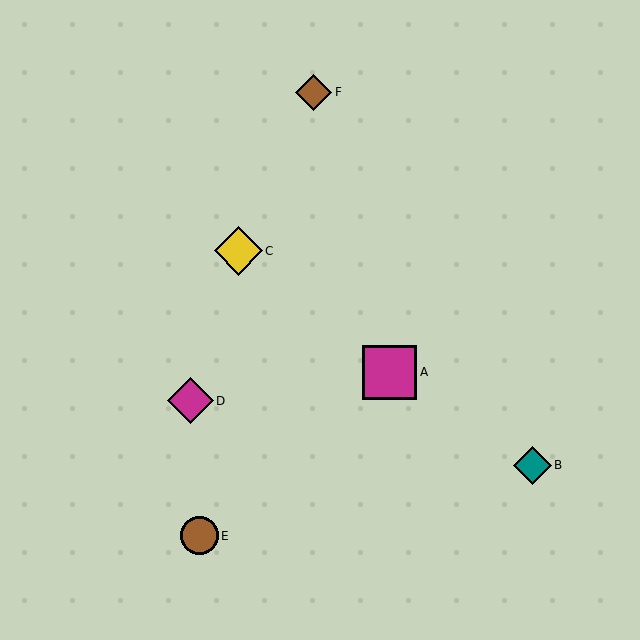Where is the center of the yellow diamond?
The center of the yellow diamond is at (238, 251).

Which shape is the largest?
The magenta square (labeled A) is the largest.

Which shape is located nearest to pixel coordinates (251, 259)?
The yellow diamond (labeled C) at (238, 251) is nearest to that location.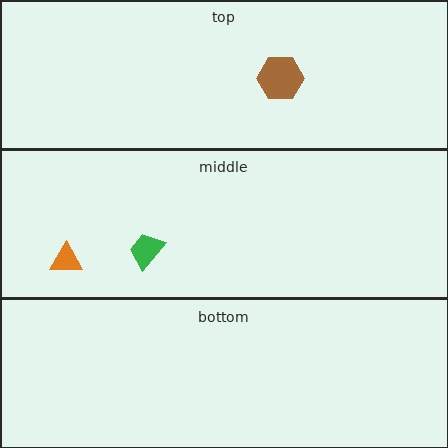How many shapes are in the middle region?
2.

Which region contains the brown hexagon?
The top region.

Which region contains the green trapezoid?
The middle region.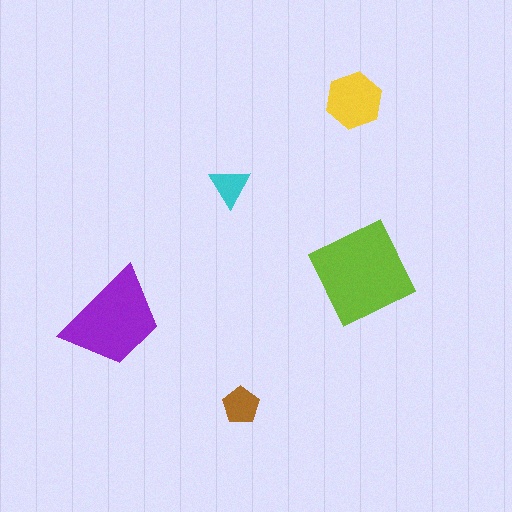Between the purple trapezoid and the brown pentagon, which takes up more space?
The purple trapezoid.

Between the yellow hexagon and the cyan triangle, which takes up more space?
The yellow hexagon.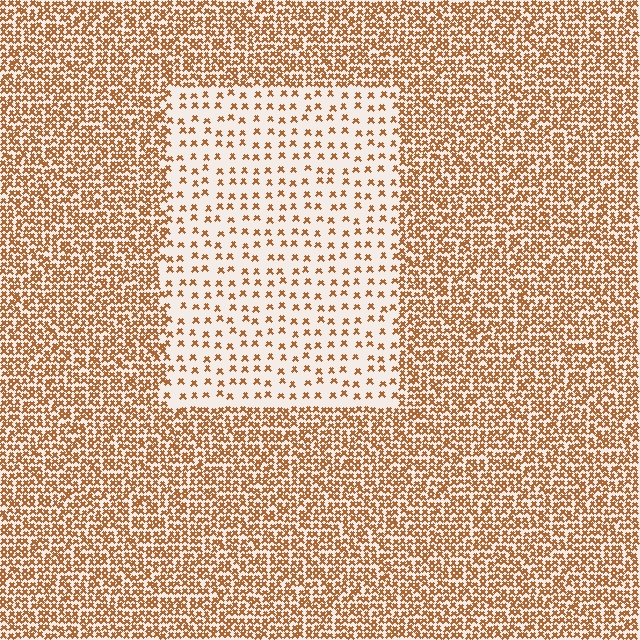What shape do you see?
I see a rectangle.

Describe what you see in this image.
The image contains small brown elements arranged at two different densities. A rectangle-shaped region is visible where the elements are less densely packed than the surrounding area.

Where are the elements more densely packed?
The elements are more densely packed outside the rectangle boundary.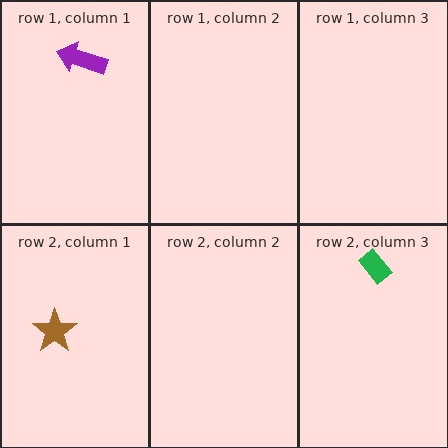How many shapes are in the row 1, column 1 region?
1.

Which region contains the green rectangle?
The row 2, column 3 region.